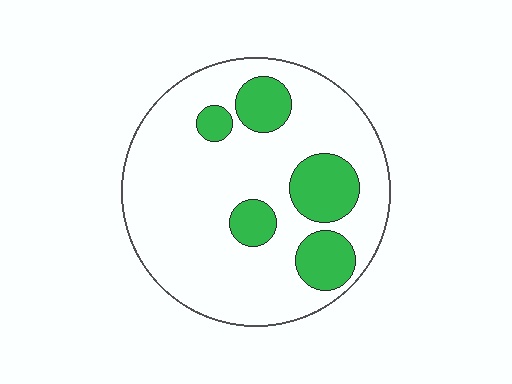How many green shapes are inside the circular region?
5.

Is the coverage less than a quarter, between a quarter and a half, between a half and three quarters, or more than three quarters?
Less than a quarter.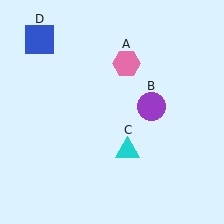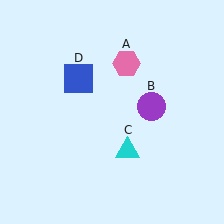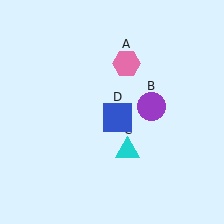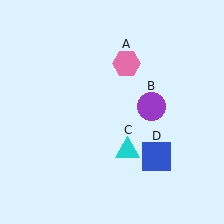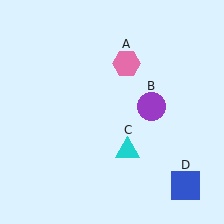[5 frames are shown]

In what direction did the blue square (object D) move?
The blue square (object D) moved down and to the right.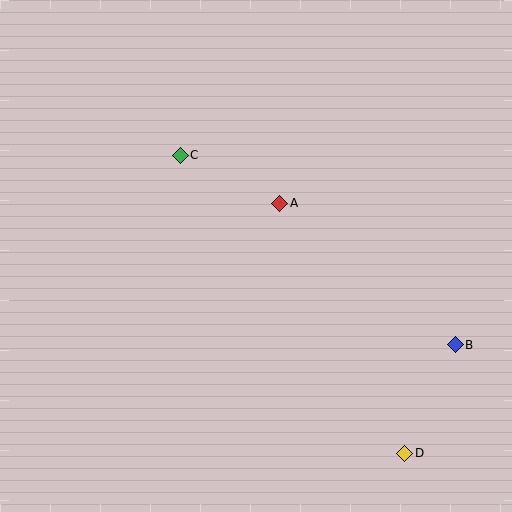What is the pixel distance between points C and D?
The distance between C and D is 373 pixels.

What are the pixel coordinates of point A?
Point A is at (280, 203).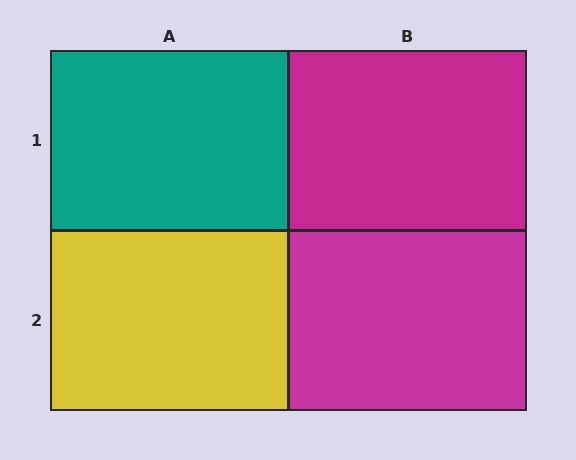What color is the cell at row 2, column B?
Magenta.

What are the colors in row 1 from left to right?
Teal, magenta.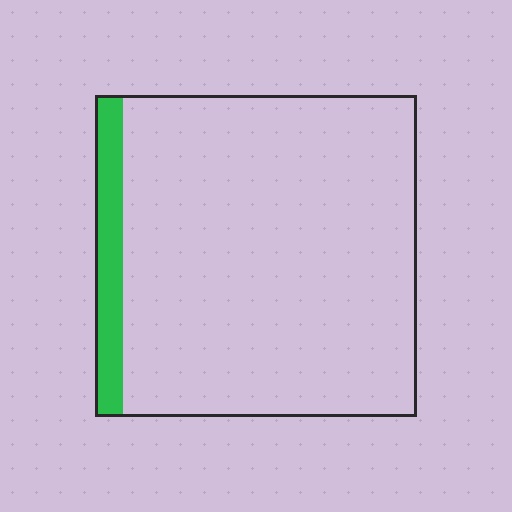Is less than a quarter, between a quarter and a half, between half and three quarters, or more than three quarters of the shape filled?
Less than a quarter.